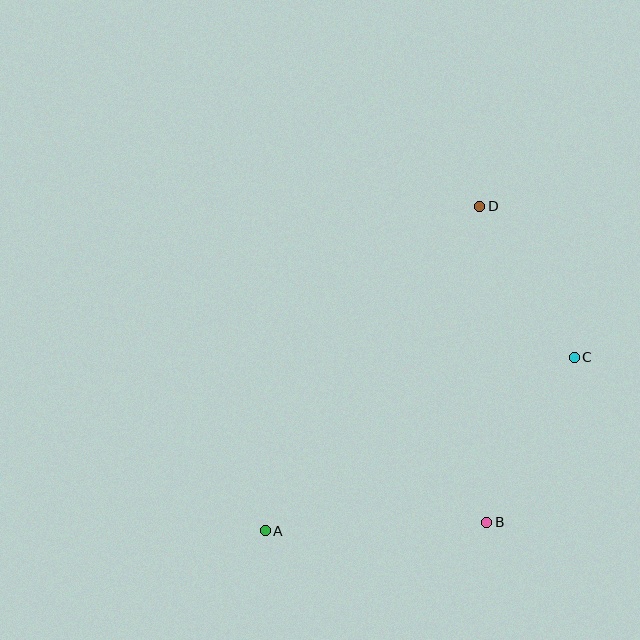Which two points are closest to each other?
Points C and D are closest to each other.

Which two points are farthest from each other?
Points A and D are farthest from each other.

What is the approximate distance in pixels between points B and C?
The distance between B and C is approximately 187 pixels.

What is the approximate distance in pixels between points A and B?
The distance between A and B is approximately 222 pixels.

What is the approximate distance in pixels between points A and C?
The distance between A and C is approximately 355 pixels.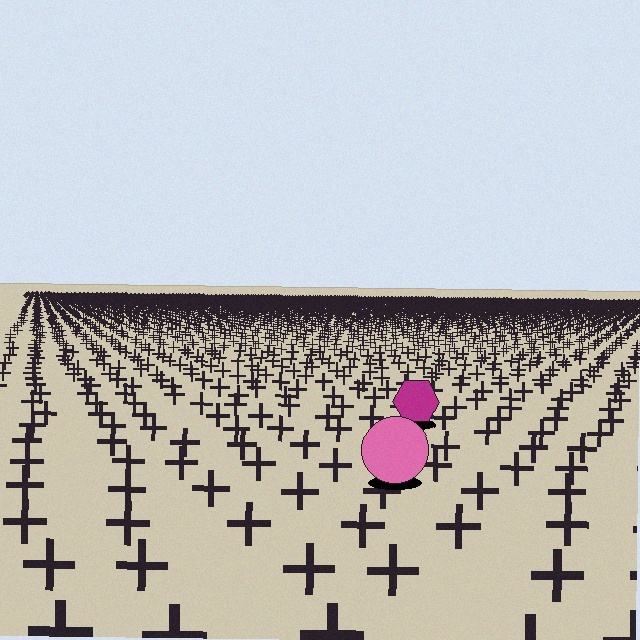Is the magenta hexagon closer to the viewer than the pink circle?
No. The pink circle is closer — you can tell from the texture gradient: the ground texture is coarser near it.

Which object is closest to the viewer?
The pink circle is closest. The texture marks near it are larger and more spread out.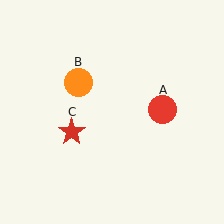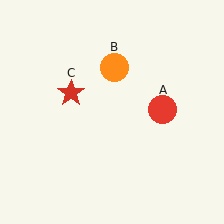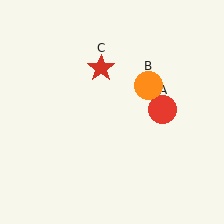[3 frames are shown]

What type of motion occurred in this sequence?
The orange circle (object B), red star (object C) rotated clockwise around the center of the scene.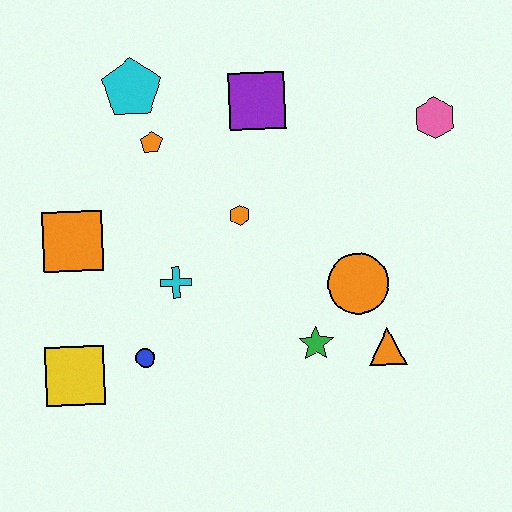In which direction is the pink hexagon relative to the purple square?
The pink hexagon is to the right of the purple square.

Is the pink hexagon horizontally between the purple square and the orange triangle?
No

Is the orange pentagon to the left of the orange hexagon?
Yes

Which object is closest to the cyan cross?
The blue circle is closest to the cyan cross.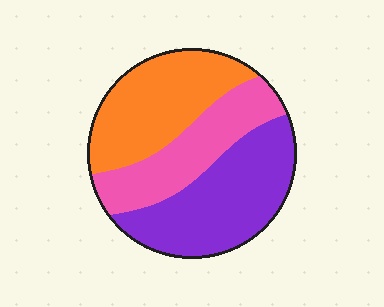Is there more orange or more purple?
Purple.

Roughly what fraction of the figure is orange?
Orange takes up between a third and a half of the figure.